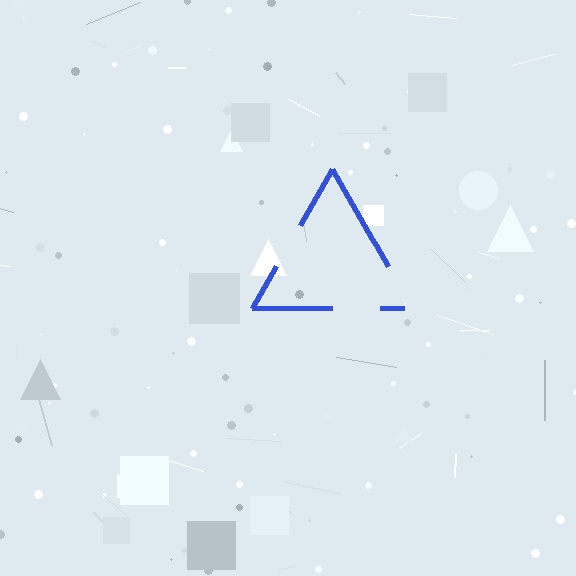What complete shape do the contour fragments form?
The contour fragments form a triangle.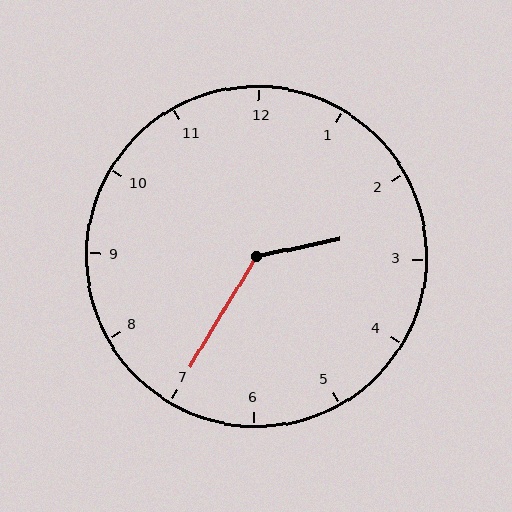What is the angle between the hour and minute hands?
Approximately 132 degrees.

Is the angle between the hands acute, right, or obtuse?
It is obtuse.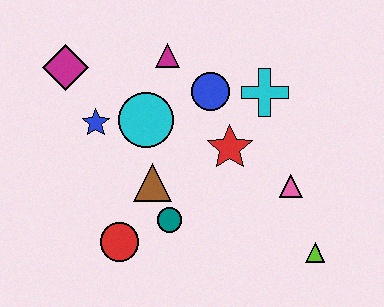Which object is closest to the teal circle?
The brown triangle is closest to the teal circle.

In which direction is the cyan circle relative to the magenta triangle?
The cyan circle is below the magenta triangle.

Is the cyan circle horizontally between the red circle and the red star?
Yes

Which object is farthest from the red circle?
The cyan cross is farthest from the red circle.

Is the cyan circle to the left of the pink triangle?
Yes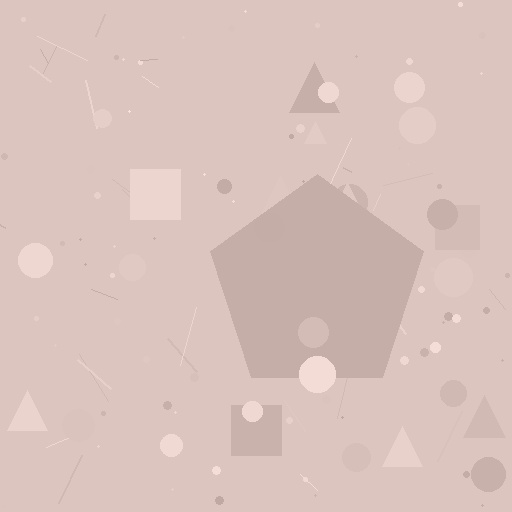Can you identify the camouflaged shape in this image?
The camouflaged shape is a pentagon.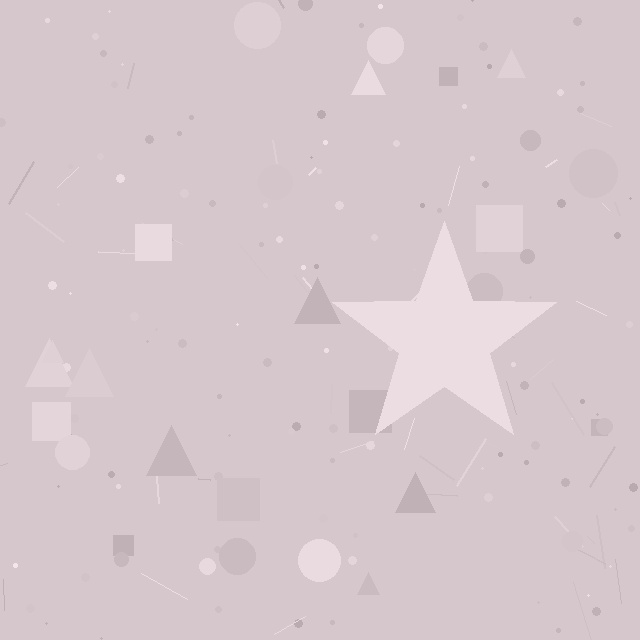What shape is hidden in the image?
A star is hidden in the image.